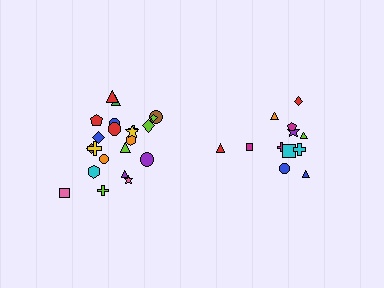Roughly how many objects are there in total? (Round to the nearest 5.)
Roughly 35 objects in total.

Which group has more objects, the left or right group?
The left group.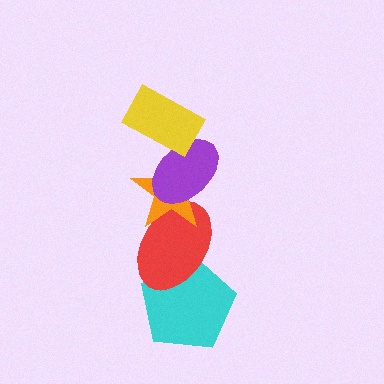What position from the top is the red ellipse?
The red ellipse is 4th from the top.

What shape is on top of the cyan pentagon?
The red ellipse is on top of the cyan pentagon.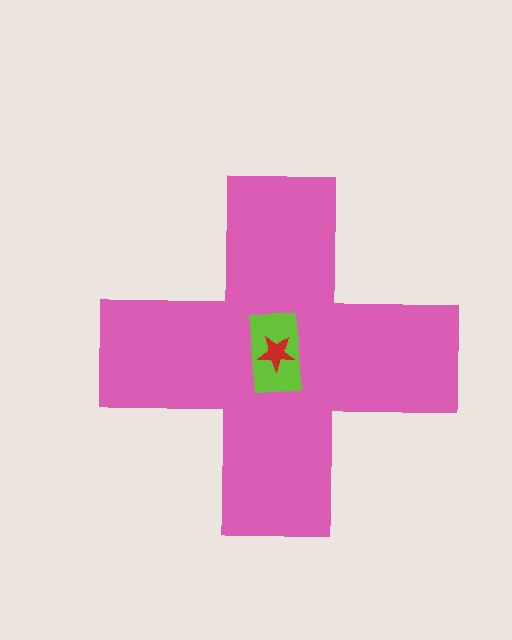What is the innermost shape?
The red star.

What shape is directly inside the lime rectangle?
The red star.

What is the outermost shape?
The pink cross.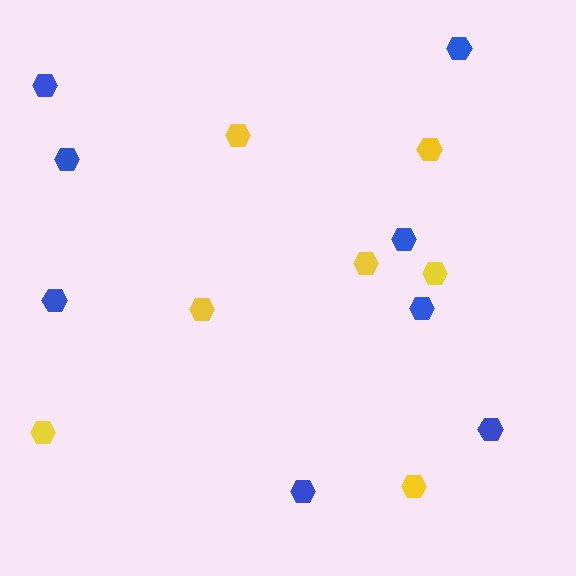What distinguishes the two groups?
There are 2 groups: one group of yellow hexagons (7) and one group of blue hexagons (8).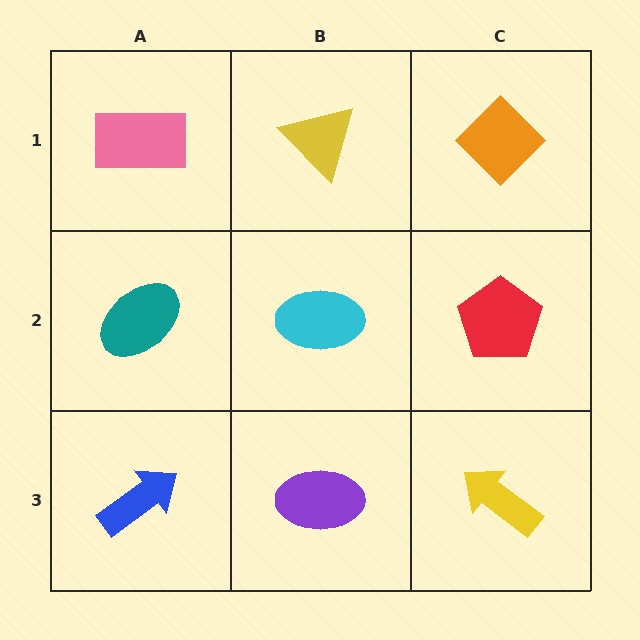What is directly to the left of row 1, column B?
A pink rectangle.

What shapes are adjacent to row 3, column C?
A red pentagon (row 2, column C), a purple ellipse (row 3, column B).